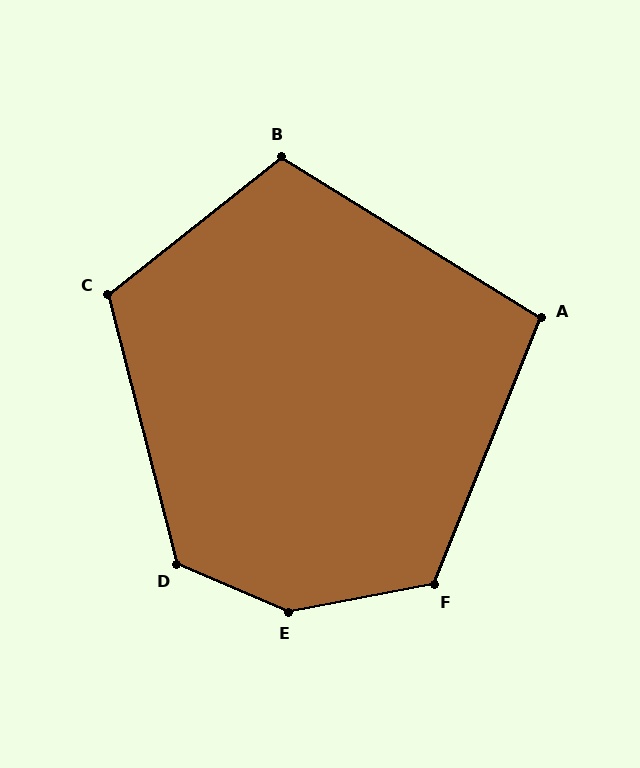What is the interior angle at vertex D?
Approximately 128 degrees (obtuse).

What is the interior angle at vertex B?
Approximately 110 degrees (obtuse).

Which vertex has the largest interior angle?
E, at approximately 146 degrees.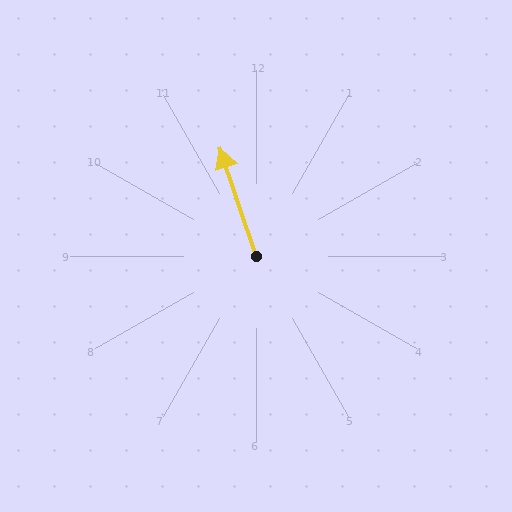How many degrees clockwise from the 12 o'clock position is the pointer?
Approximately 342 degrees.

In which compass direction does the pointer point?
North.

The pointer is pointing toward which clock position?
Roughly 11 o'clock.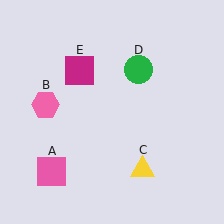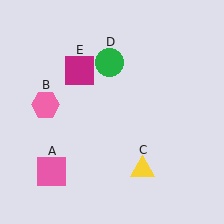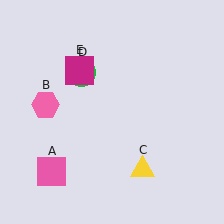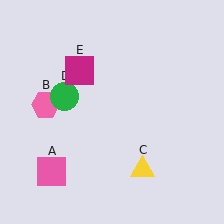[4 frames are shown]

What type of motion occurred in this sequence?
The green circle (object D) rotated counterclockwise around the center of the scene.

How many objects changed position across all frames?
1 object changed position: green circle (object D).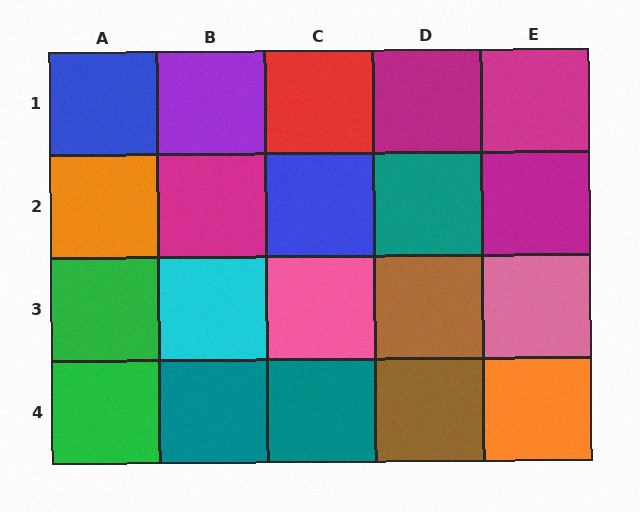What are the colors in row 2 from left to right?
Orange, magenta, blue, teal, magenta.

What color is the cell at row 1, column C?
Red.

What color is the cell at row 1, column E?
Magenta.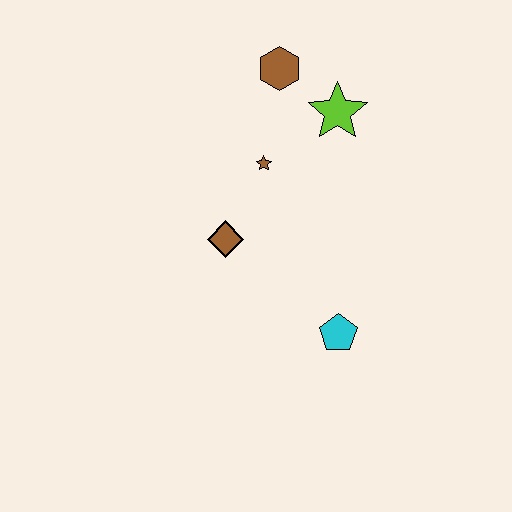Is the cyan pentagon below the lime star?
Yes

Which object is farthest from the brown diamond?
The brown hexagon is farthest from the brown diamond.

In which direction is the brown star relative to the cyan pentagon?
The brown star is above the cyan pentagon.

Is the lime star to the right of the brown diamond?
Yes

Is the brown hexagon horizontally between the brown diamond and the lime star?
Yes